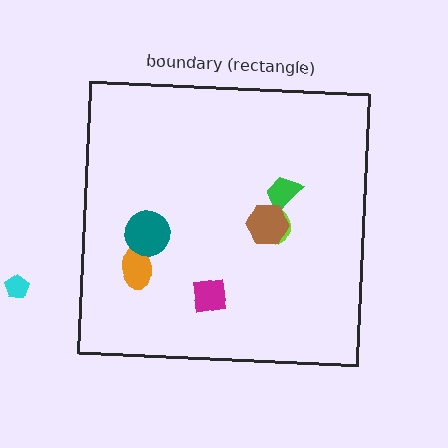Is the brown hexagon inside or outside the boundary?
Inside.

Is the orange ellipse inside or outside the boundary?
Inside.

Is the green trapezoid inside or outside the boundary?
Inside.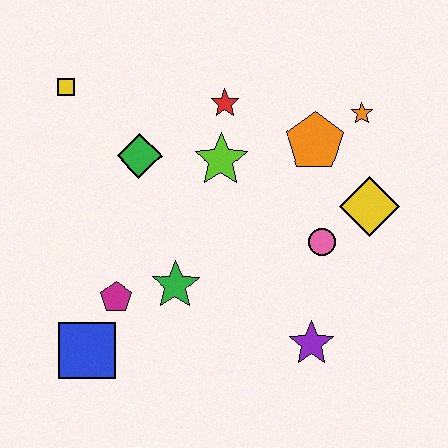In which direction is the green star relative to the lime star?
The green star is below the lime star.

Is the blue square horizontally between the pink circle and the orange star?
No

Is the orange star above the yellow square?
No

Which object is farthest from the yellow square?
The purple star is farthest from the yellow square.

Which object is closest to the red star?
The lime star is closest to the red star.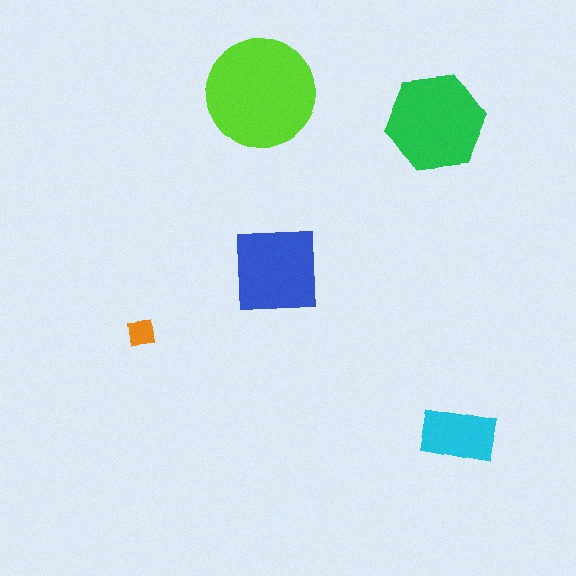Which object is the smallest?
The orange square.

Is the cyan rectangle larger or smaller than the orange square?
Larger.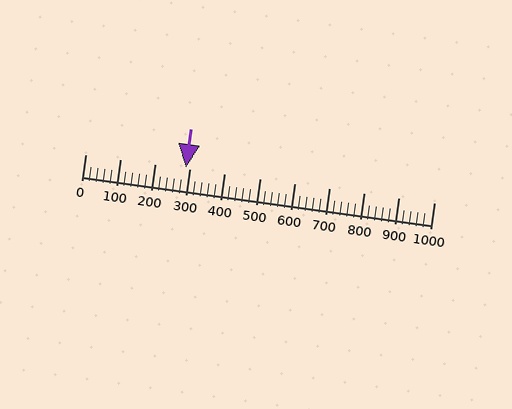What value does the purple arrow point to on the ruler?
The purple arrow points to approximately 289.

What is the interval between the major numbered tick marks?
The major tick marks are spaced 100 units apart.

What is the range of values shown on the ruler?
The ruler shows values from 0 to 1000.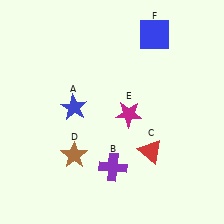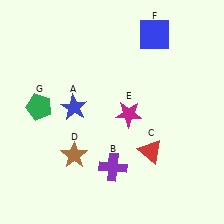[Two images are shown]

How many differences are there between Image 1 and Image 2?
There is 1 difference between the two images.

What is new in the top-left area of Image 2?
A green pentagon (G) was added in the top-left area of Image 2.